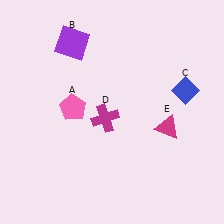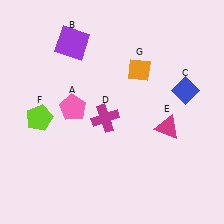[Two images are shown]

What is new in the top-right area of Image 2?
An orange diamond (G) was added in the top-right area of Image 2.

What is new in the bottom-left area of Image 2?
A lime pentagon (F) was added in the bottom-left area of Image 2.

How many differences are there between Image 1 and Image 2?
There are 2 differences between the two images.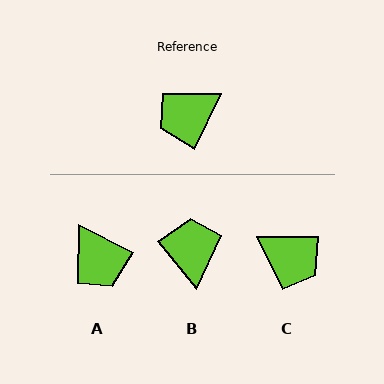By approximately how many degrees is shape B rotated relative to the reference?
Approximately 115 degrees clockwise.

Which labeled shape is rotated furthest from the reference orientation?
C, about 116 degrees away.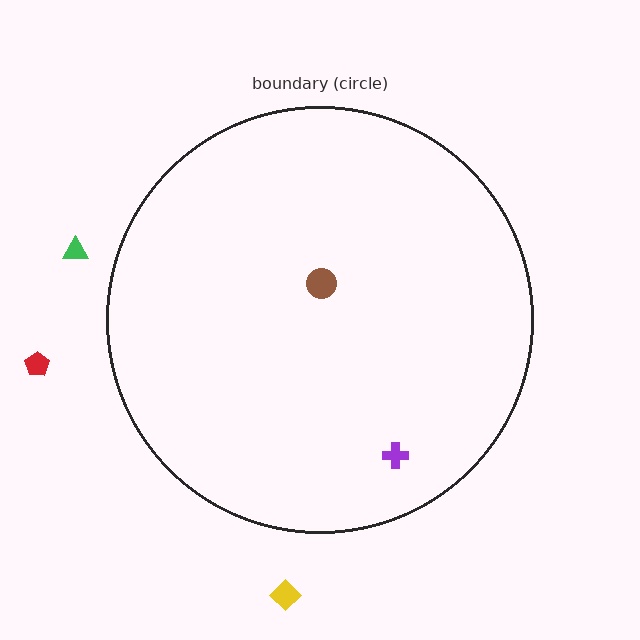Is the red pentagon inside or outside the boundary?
Outside.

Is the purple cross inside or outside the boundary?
Inside.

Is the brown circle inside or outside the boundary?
Inside.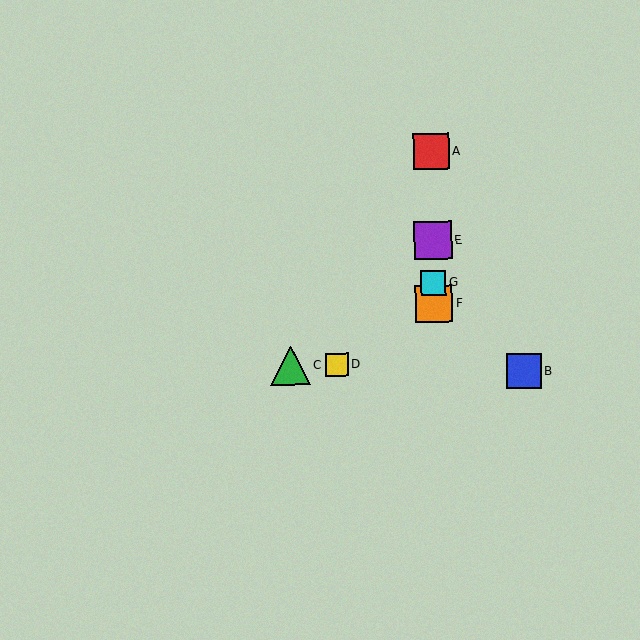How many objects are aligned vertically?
4 objects (A, E, F, G) are aligned vertically.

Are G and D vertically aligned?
No, G is at x≈434 and D is at x≈337.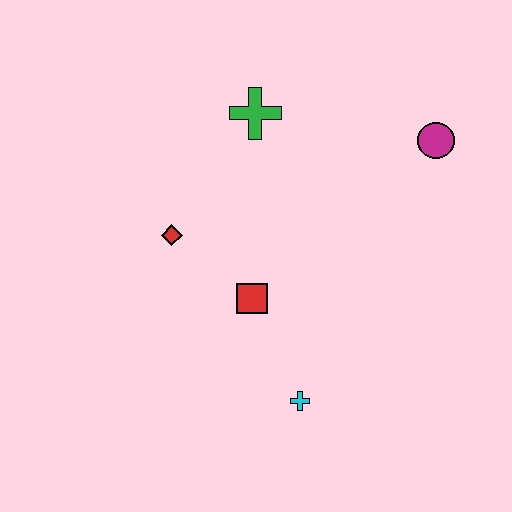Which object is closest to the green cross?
The red diamond is closest to the green cross.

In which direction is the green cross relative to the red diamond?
The green cross is above the red diamond.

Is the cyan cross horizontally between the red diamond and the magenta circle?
Yes